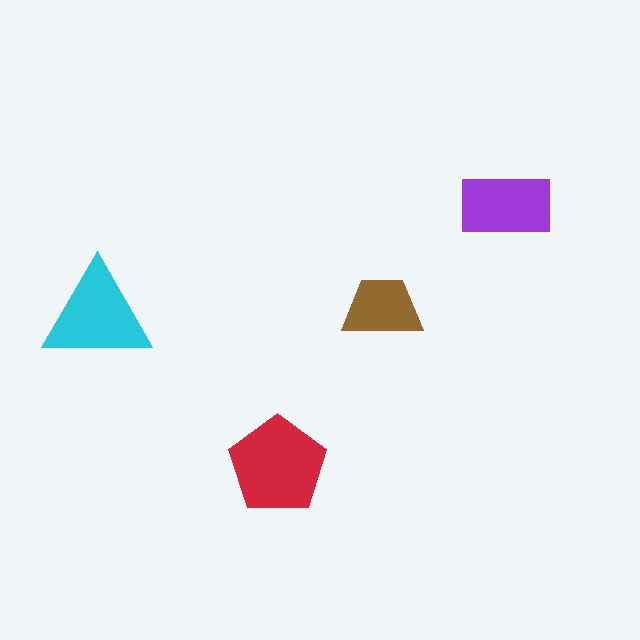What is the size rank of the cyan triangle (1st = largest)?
2nd.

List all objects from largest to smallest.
The red pentagon, the cyan triangle, the purple rectangle, the brown trapezoid.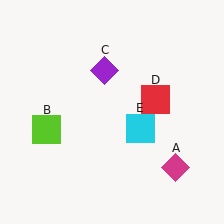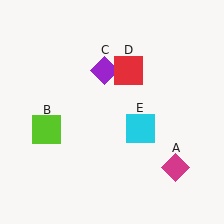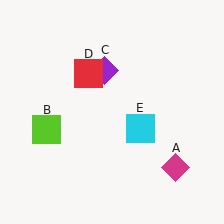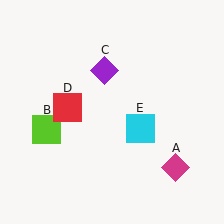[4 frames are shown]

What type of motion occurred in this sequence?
The red square (object D) rotated counterclockwise around the center of the scene.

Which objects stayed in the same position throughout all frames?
Magenta diamond (object A) and lime square (object B) and purple diamond (object C) and cyan square (object E) remained stationary.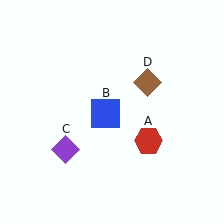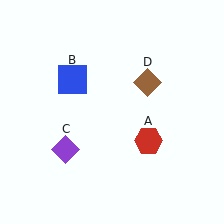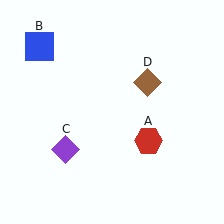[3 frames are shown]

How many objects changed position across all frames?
1 object changed position: blue square (object B).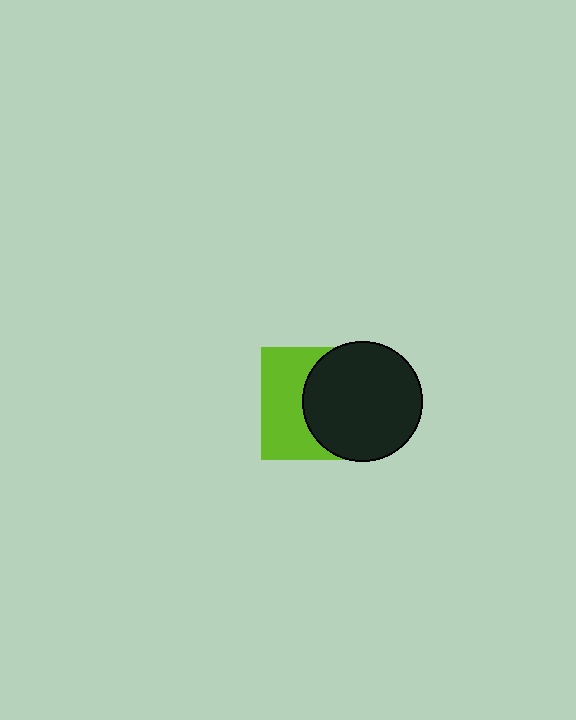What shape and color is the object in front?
The object in front is a black circle.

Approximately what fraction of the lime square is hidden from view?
Roughly 55% of the lime square is hidden behind the black circle.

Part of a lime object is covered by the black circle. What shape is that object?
It is a square.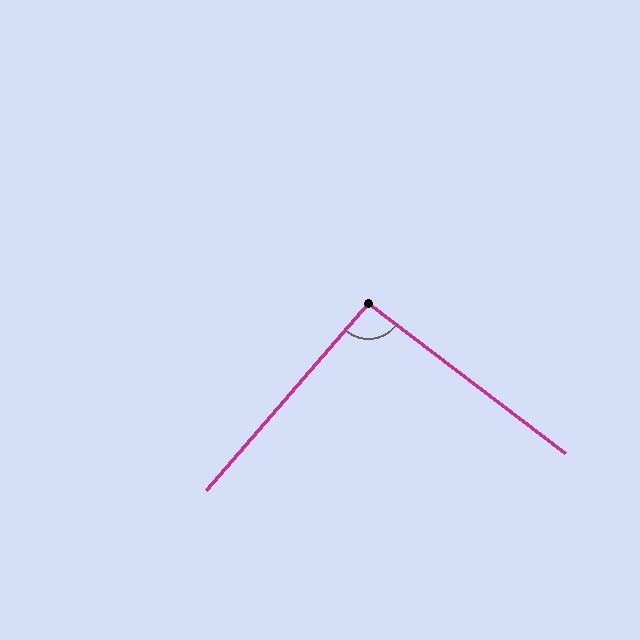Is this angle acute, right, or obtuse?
It is approximately a right angle.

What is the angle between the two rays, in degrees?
Approximately 94 degrees.